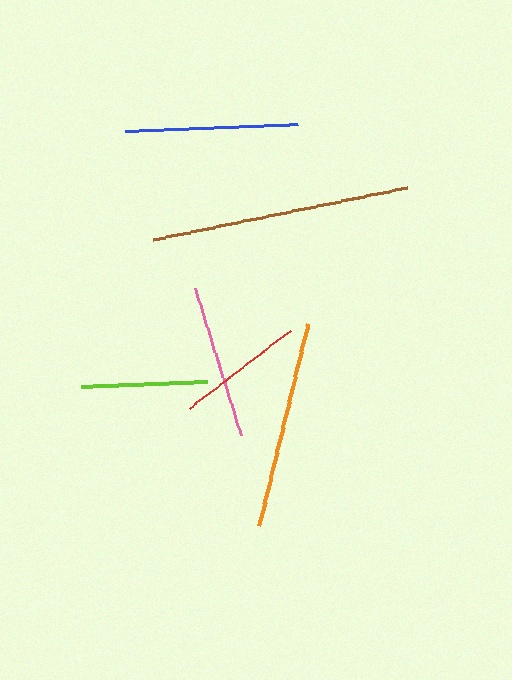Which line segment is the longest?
The brown line is the longest at approximately 259 pixels.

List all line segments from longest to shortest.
From longest to shortest: brown, orange, blue, pink, red, lime.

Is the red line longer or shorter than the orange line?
The orange line is longer than the red line.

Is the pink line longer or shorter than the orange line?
The orange line is longer than the pink line.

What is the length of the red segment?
The red segment is approximately 127 pixels long.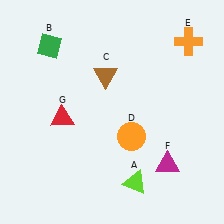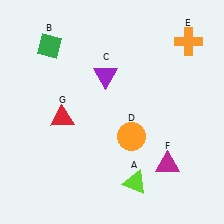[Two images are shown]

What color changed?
The triangle (C) changed from brown in Image 1 to purple in Image 2.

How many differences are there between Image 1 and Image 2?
There is 1 difference between the two images.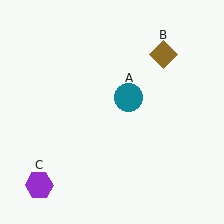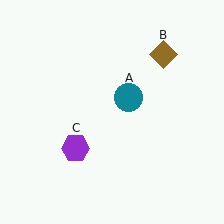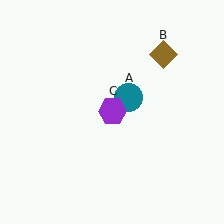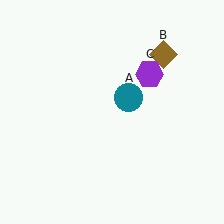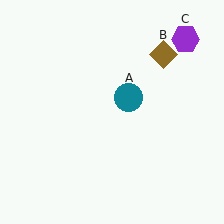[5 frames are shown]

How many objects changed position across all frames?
1 object changed position: purple hexagon (object C).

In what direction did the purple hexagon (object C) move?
The purple hexagon (object C) moved up and to the right.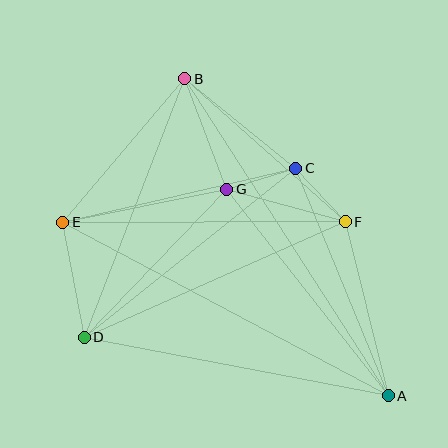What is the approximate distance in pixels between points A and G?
The distance between A and G is approximately 262 pixels.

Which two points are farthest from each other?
Points A and B are farthest from each other.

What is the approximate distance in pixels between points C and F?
The distance between C and F is approximately 73 pixels.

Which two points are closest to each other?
Points C and G are closest to each other.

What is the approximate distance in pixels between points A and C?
The distance between A and C is approximately 246 pixels.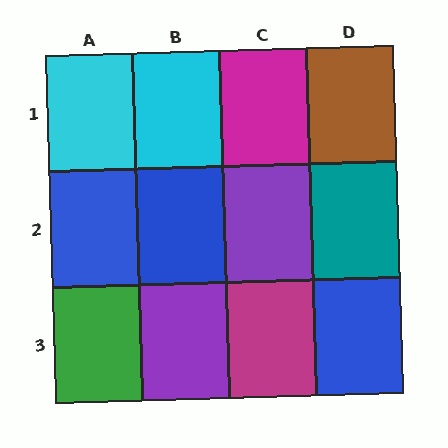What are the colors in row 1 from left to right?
Cyan, cyan, magenta, brown.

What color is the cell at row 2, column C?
Purple.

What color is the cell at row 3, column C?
Magenta.